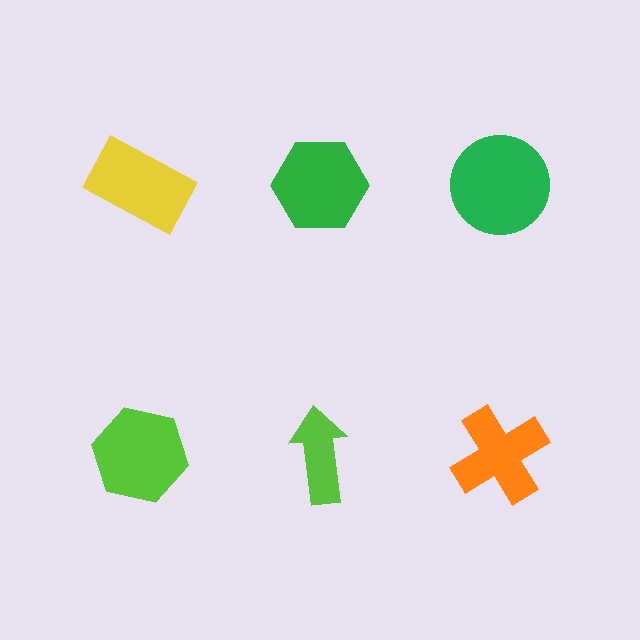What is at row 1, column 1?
A yellow rectangle.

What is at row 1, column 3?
A green circle.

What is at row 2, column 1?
A lime hexagon.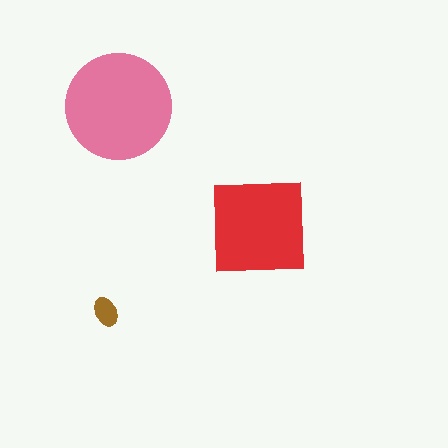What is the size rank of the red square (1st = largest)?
2nd.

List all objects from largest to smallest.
The pink circle, the red square, the brown ellipse.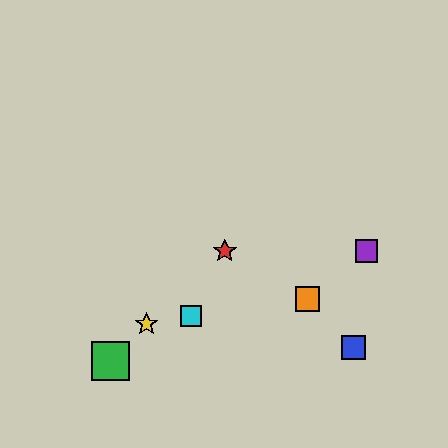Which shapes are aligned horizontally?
The red star, the purple square are aligned horizontally.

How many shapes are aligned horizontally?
2 shapes (the red star, the purple square) are aligned horizontally.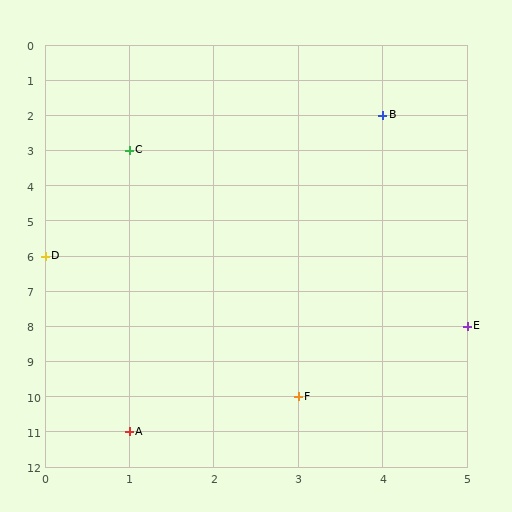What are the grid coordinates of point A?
Point A is at grid coordinates (1, 11).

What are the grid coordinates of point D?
Point D is at grid coordinates (0, 6).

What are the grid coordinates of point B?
Point B is at grid coordinates (4, 2).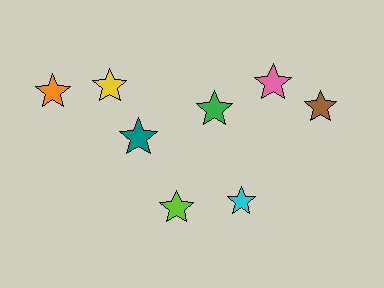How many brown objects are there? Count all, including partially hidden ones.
There is 1 brown object.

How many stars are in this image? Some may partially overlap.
There are 8 stars.